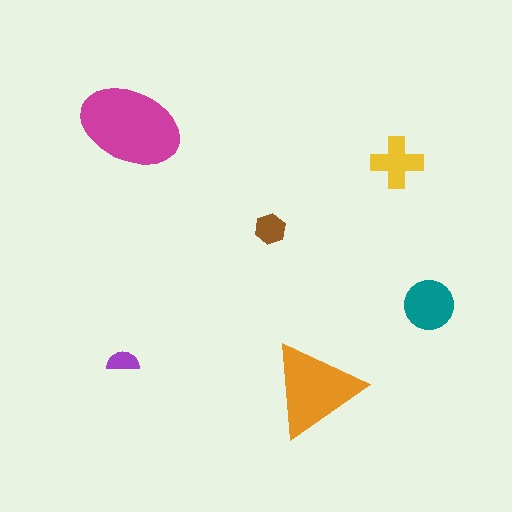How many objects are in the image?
There are 6 objects in the image.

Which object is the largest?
The magenta ellipse.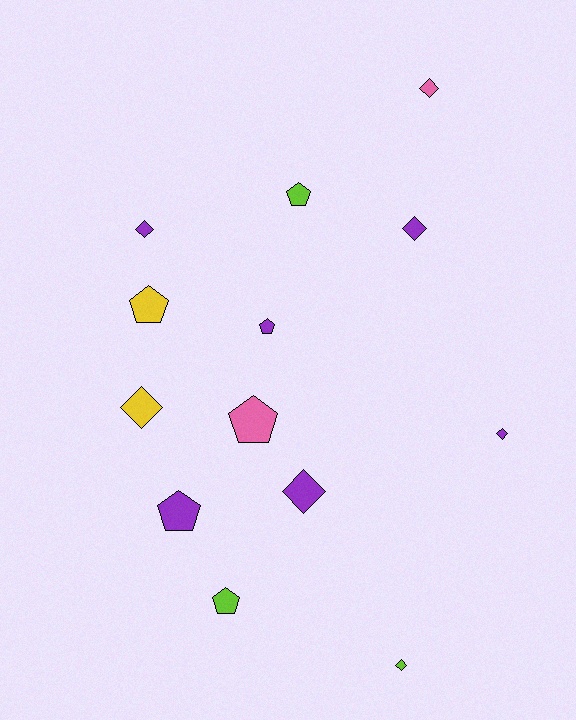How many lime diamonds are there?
There is 1 lime diamond.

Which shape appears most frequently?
Diamond, with 7 objects.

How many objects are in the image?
There are 13 objects.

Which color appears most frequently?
Purple, with 6 objects.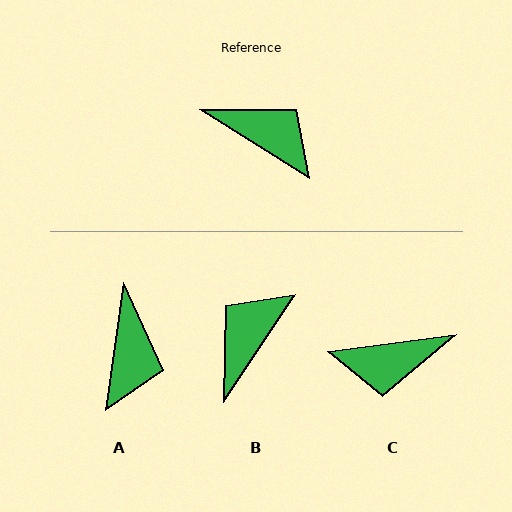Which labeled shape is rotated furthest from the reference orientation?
C, about 140 degrees away.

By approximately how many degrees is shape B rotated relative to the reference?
Approximately 88 degrees counter-clockwise.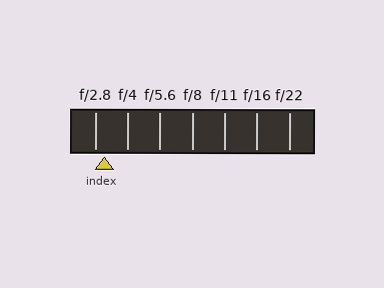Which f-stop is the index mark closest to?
The index mark is closest to f/2.8.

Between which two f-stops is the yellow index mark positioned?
The index mark is between f/2.8 and f/4.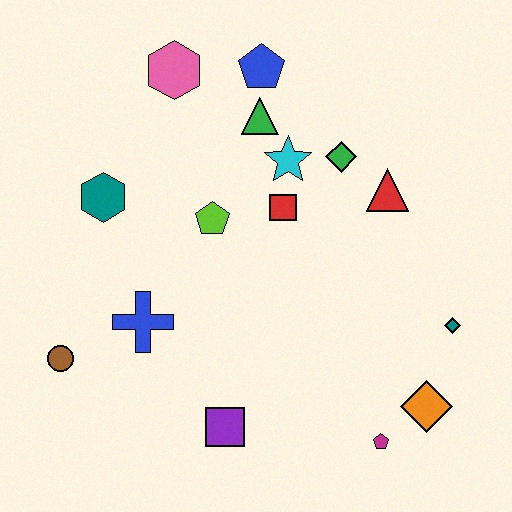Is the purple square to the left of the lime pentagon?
No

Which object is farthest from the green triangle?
The magenta pentagon is farthest from the green triangle.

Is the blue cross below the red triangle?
Yes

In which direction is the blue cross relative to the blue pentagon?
The blue cross is below the blue pentagon.